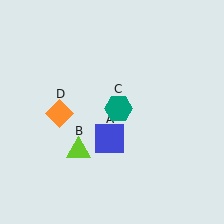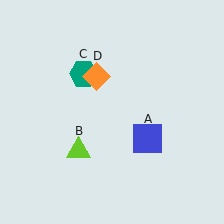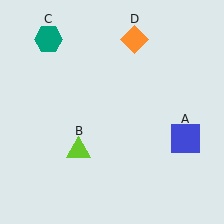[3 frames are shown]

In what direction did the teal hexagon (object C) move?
The teal hexagon (object C) moved up and to the left.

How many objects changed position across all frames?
3 objects changed position: blue square (object A), teal hexagon (object C), orange diamond (object D).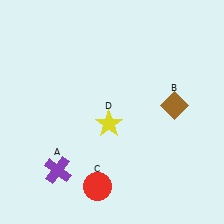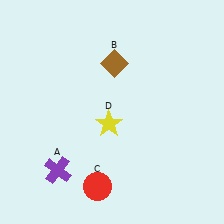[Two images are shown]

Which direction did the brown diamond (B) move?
The brown diamond (B) moved left.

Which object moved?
The brown diamond (B) moved left.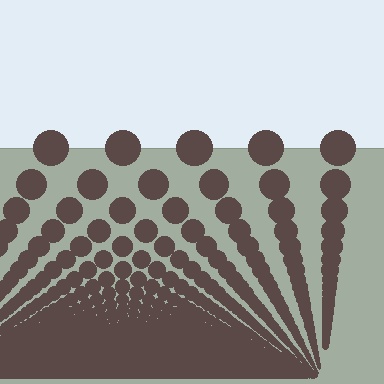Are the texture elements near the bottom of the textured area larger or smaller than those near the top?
Smaller. The gradient is inverted — elements near the bottom are smaller and denser.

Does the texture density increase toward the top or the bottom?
Density increases toward the bottom.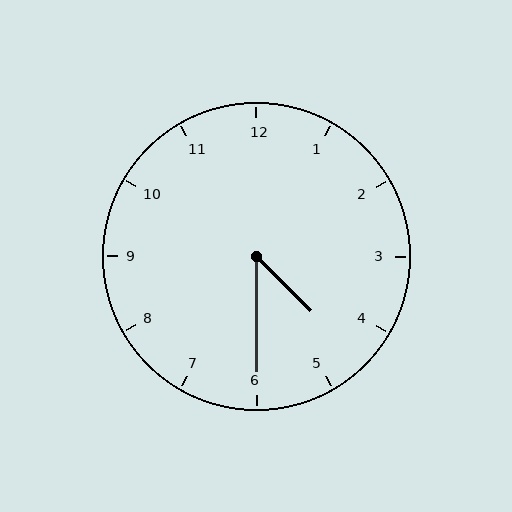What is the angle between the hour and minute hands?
Approximately 45 degrees.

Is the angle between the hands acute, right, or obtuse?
It is acute.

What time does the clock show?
4:30.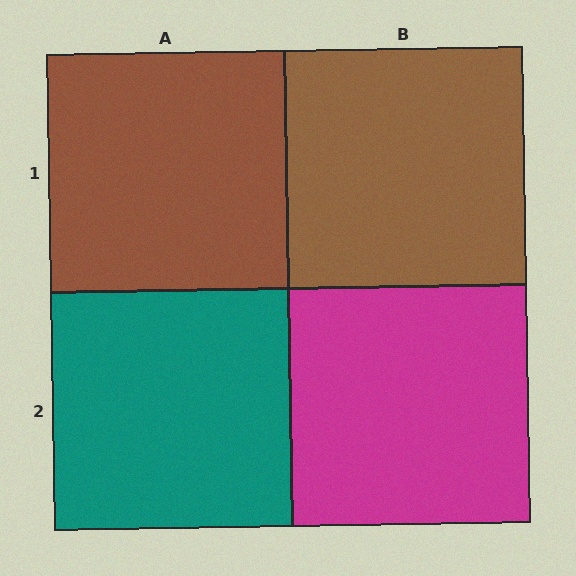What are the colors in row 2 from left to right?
Teal, magenta.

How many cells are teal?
1 cell is teal.